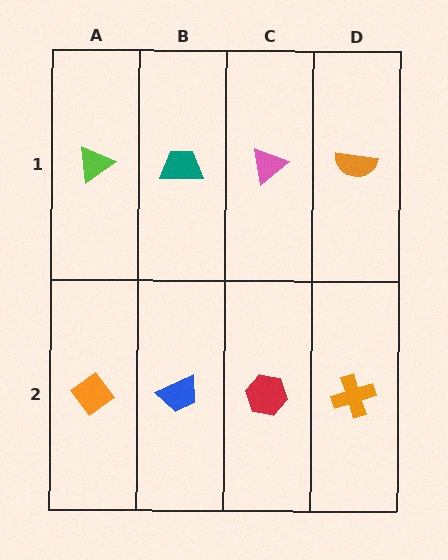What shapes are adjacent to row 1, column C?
A red hexagon (row 2, column C), a teal trapezoid (row 1, column B), an orange semicircle (row 1, column D).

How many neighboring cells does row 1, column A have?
2.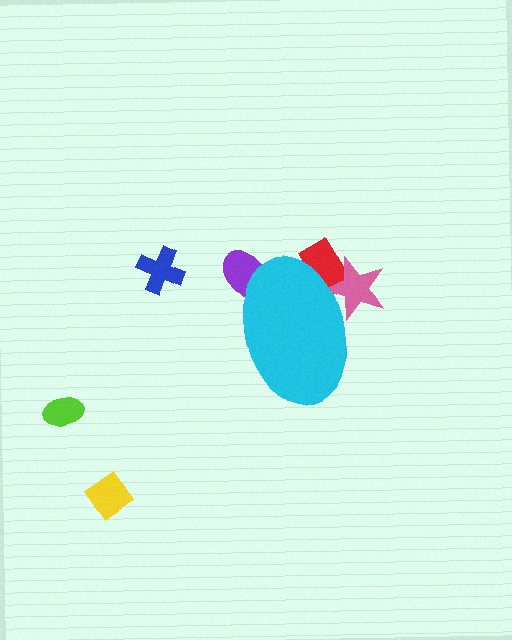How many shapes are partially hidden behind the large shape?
3 shapes are partially hidden.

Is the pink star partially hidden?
Yes, the pink star is partially hidden behind the cyan ellipse.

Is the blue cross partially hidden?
No, the blue cross is fully visible.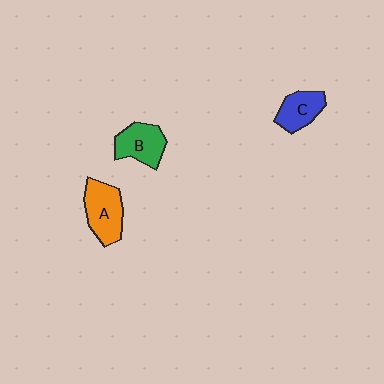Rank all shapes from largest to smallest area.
From largest to smallest: A (orange), B (green), C (blue).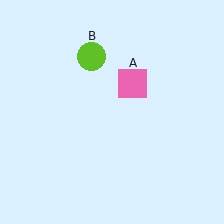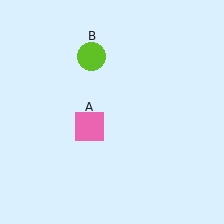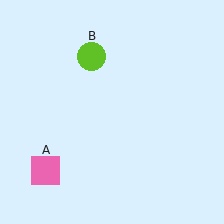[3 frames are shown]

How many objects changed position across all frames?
1 object changed position: pink square (object A).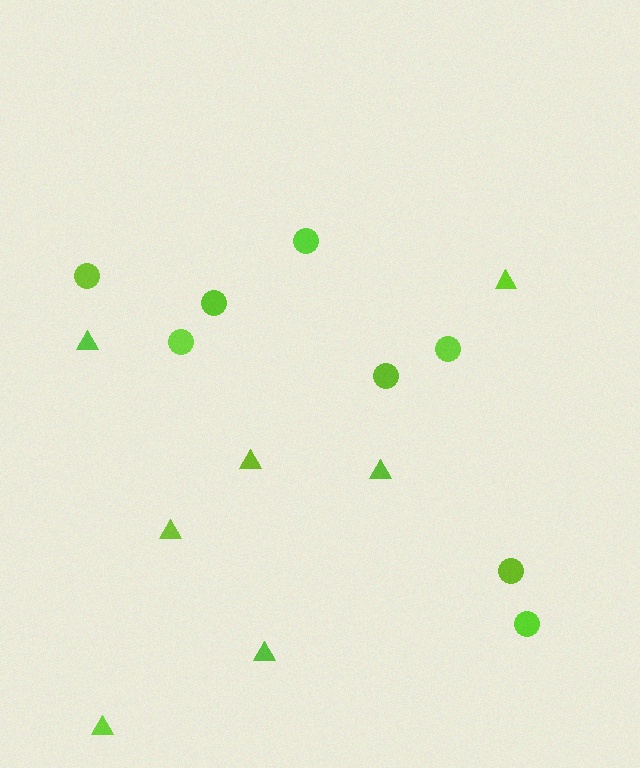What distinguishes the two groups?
There are 2 groups: one group of triangles (7) and one group of circles (8).